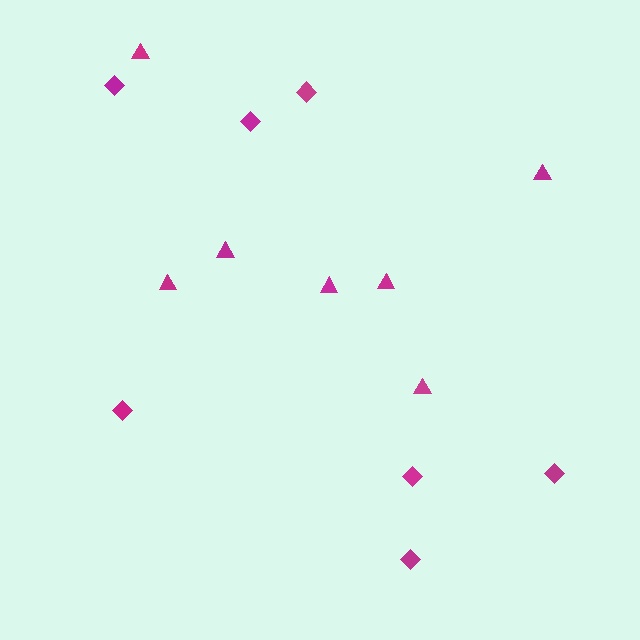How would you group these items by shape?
There are 2 groups: one group of diamonds (7) and one group of triangles (7).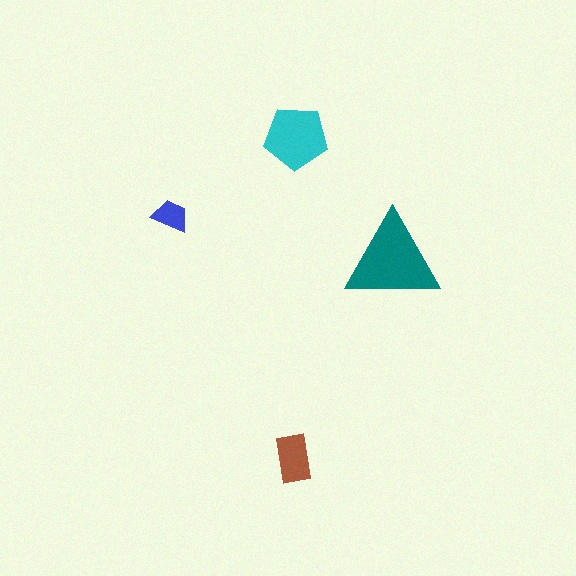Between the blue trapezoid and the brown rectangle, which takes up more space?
The brown rectangle.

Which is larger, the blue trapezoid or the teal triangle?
The teal triangle.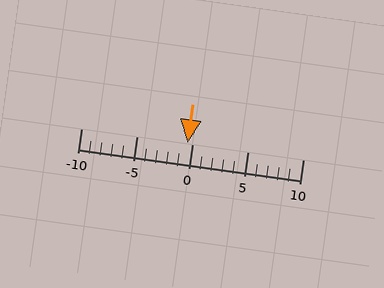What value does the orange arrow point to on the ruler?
The orange arrow points to approximately 0.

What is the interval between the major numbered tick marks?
The major tick marks are spaced 5 units apart.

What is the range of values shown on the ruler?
The ruler shows values from -10 to 10.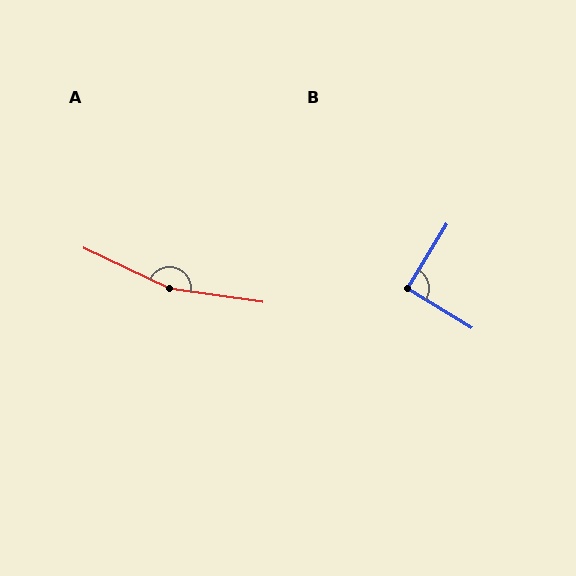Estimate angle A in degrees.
Approximately 163 degrees.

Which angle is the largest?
A, at approximately 163 degrees.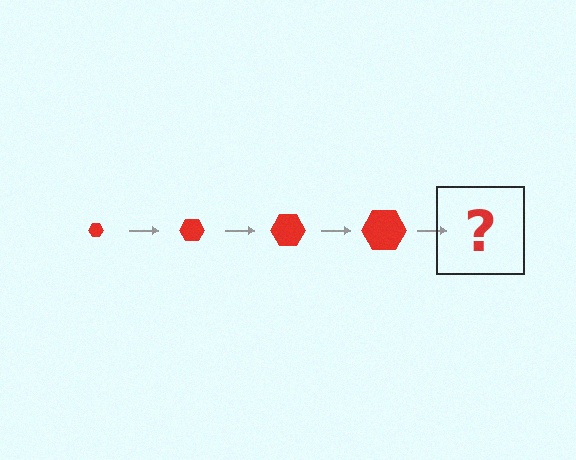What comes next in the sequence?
The next element should be a red hexagon, larger than the previous one.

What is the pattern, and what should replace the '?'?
The pattern is that the hexagon gets progressively larger each step. The '?' should be a red hexagon, larger than the previous one.